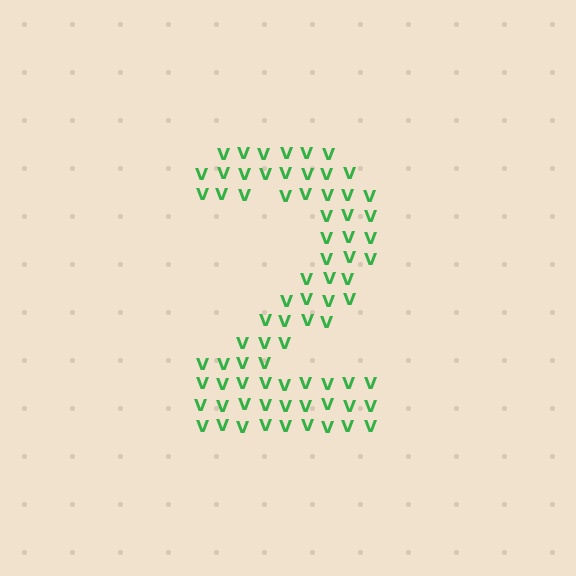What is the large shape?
The large shape is the digit 2.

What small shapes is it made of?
It is made of small letter V's.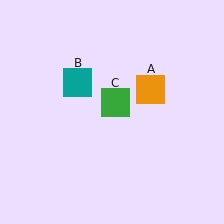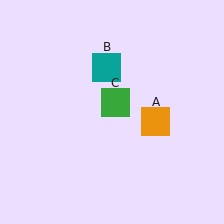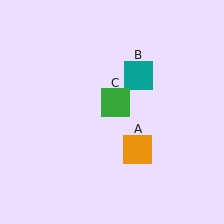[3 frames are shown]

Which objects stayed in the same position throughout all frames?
Green square (object C) remained stationary.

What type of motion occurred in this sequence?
The orange square (object A), teal square (object B) rotated clockwise around the center of the scene.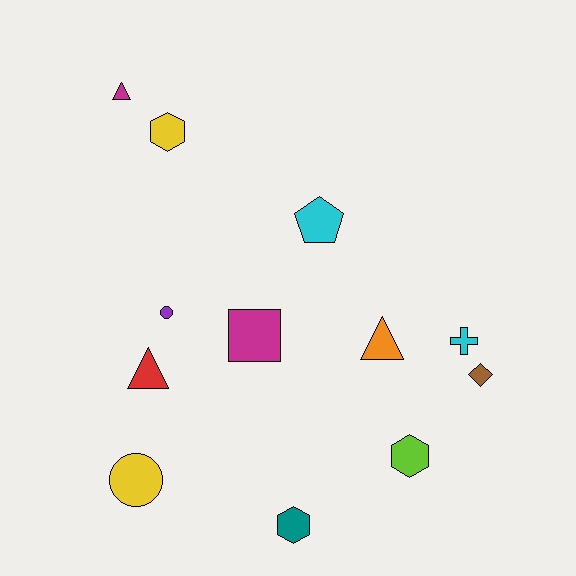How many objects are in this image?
There are 12 objects.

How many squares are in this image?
There is 1 square.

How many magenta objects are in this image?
There are 2 magenta objects.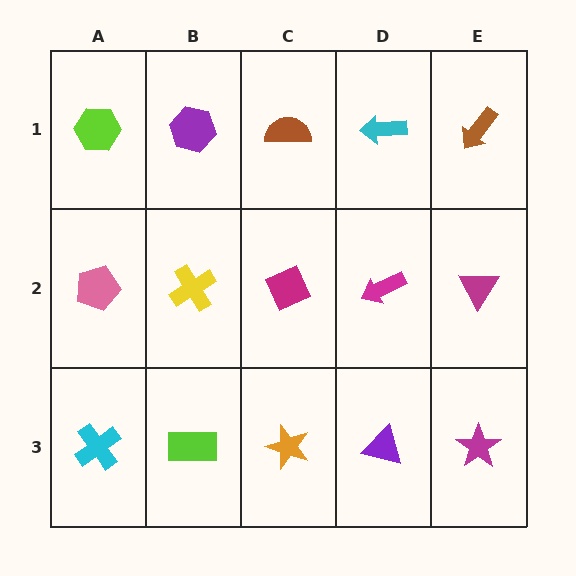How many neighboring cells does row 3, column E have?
2.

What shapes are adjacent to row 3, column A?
A pink pentagon (row 2, column A), a lime rectangle (row 3, column B).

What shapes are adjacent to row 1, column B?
A yellow cross (row 2, column B), a lime hexagon (row 1, column A), a brown semicircle (row 1, column C).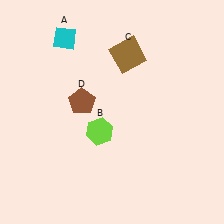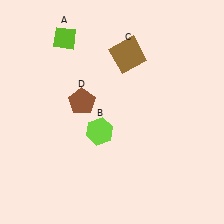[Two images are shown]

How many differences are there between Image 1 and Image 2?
There is 1 difference between the two images.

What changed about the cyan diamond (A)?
In Image 1, A is cyan. In Image 2, it changed to lime.